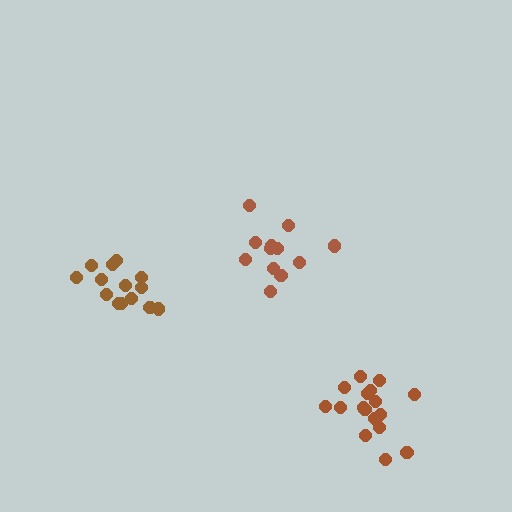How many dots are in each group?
Group 1: 14 dots, Group 2: 17 dots, Group 3: 12 dots (43 total).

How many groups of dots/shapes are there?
There are 3 groups.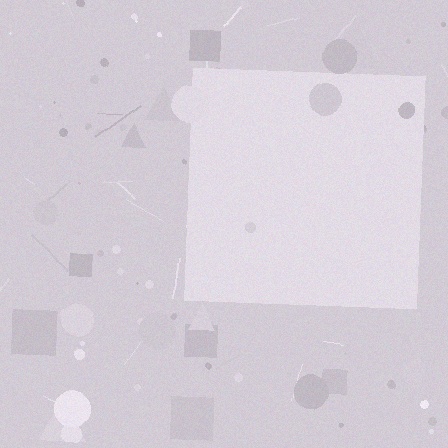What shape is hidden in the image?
A square is hidden in the image.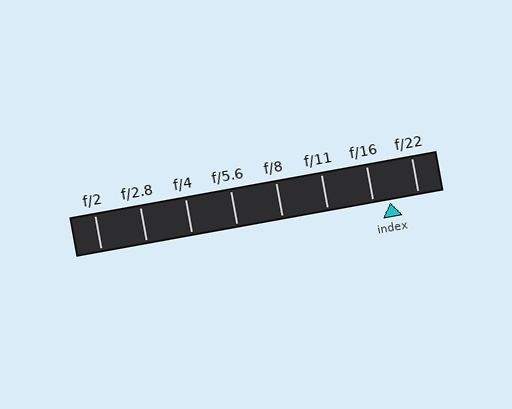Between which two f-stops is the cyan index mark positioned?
The index mark is between f/16 and f/22.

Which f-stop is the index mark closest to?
The index mark is closest to f/16.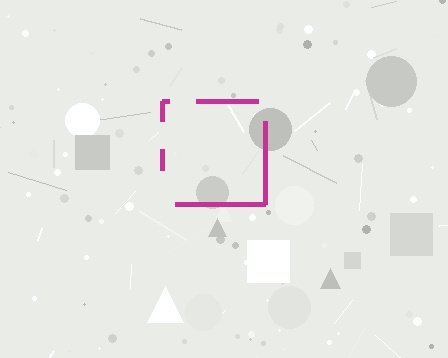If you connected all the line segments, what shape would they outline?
They would outline a square.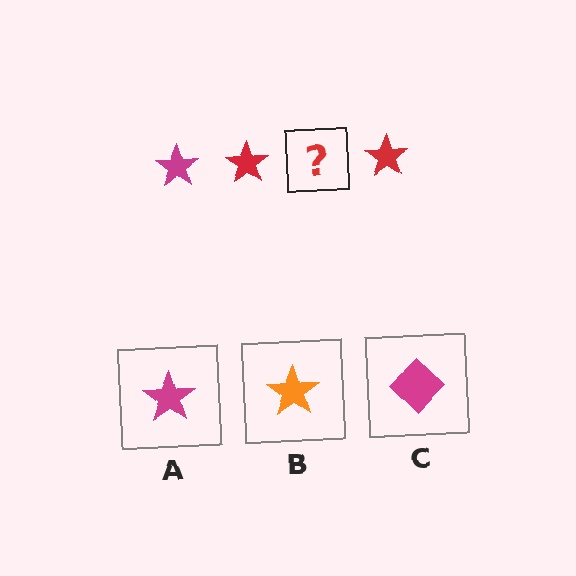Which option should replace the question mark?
Option A.